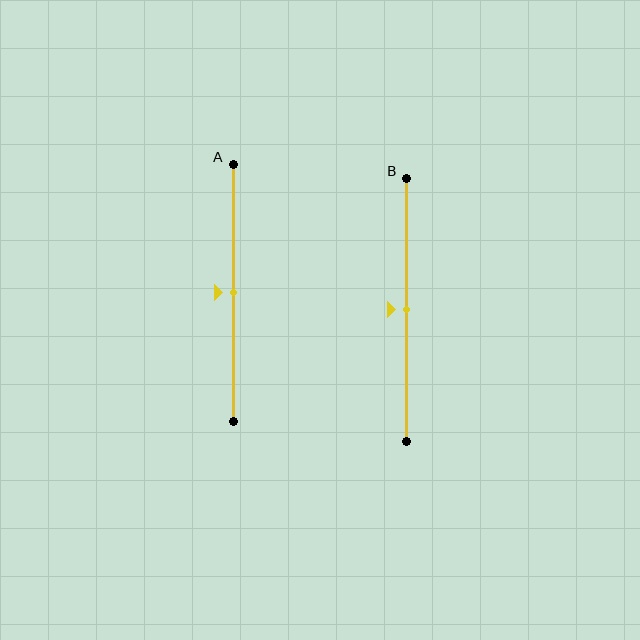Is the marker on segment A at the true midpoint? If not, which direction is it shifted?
Yes, the marker on segment A is at the true midpoint.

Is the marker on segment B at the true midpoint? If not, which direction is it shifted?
Yes, the marker on segment B is at the true midpoint.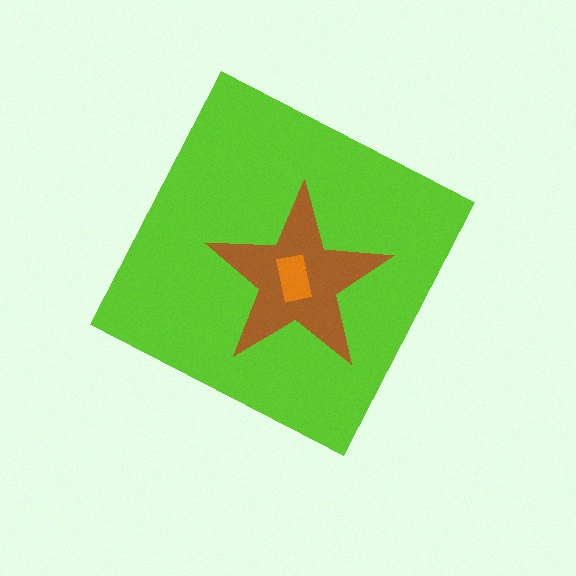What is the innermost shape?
The orange rectangle.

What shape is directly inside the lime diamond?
The brown star.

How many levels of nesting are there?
3.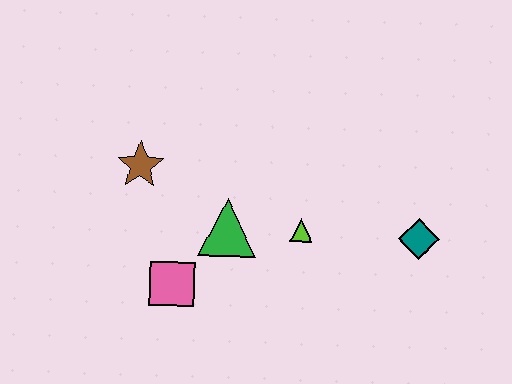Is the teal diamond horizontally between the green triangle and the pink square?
No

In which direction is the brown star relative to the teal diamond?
The brown star is to the left of the teal diamond.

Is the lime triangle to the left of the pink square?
No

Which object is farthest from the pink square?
The teal diamond is farthest from the pink square.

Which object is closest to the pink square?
The green triangle is closest to the pink square.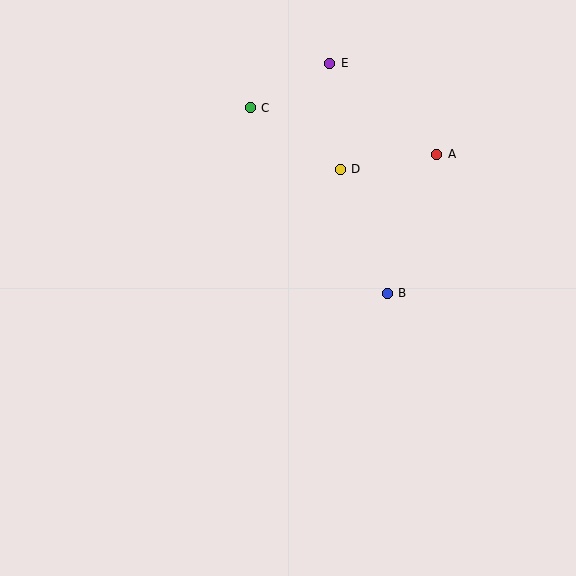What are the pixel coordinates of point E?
Point E is at (330, 63).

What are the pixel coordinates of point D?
Point D is at (340, 169).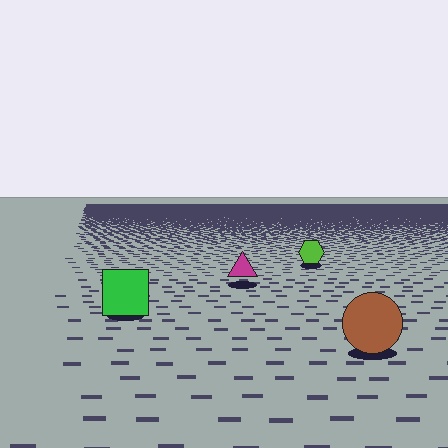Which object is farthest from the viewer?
The lime hexagon is farthest from the viewer. It appears smaller and the ground texture around it is denser.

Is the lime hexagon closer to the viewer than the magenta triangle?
No. The magenta triangle is closer — you can tell from the texture gradient: the ground texture is coarser near it.